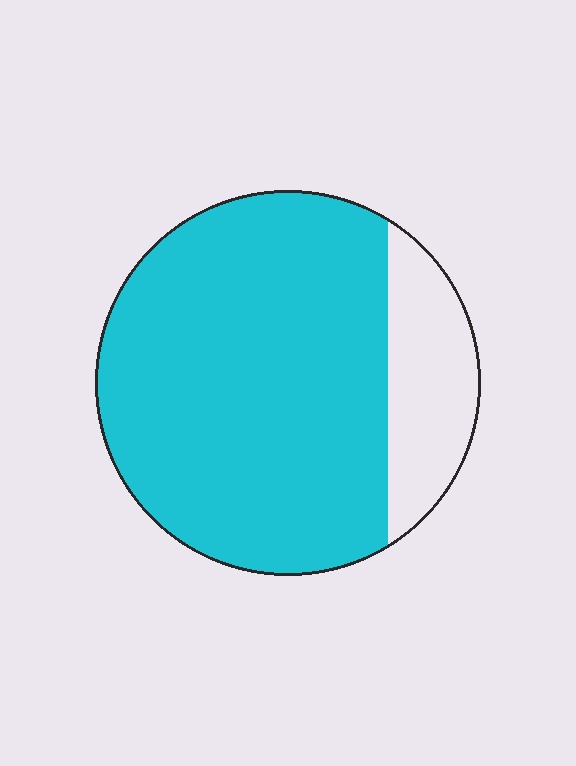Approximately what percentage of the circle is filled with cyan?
Approximately 80%.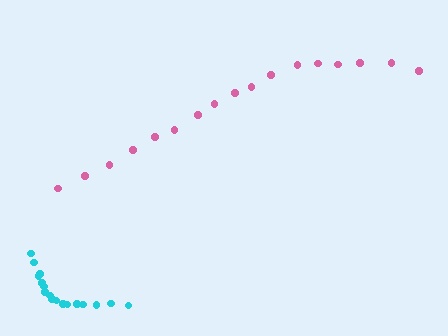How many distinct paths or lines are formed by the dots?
There are 2 distinct paths.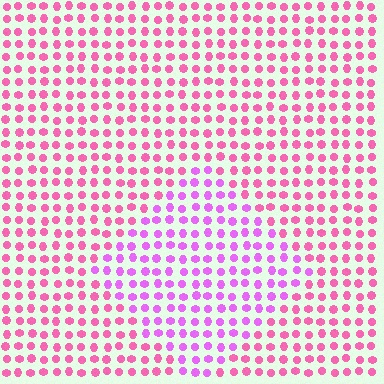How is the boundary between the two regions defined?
The boundary is defined purely by a slight shift in hue (about 34 degrees). Spacing, size, and orientation are identical on both sides.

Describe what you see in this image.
The image is filled with small pink elements in a uniform arrangement. A diamond-shaped region is visible where the elements are tinted to a slightly different hue, forming a subtle color boundary.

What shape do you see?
I see a diamond.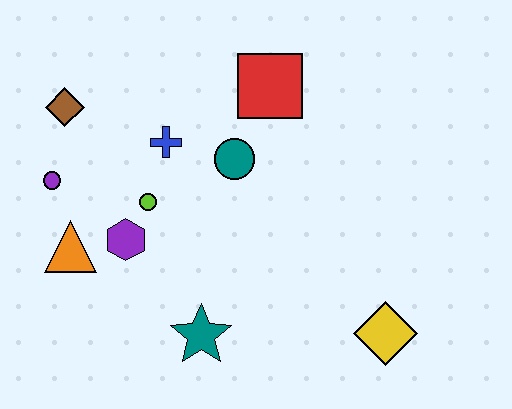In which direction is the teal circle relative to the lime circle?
The teal circle is to the right of the lime circle.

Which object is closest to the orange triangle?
The purple hexagon is closest to the orange triangle.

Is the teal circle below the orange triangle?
No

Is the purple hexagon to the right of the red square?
No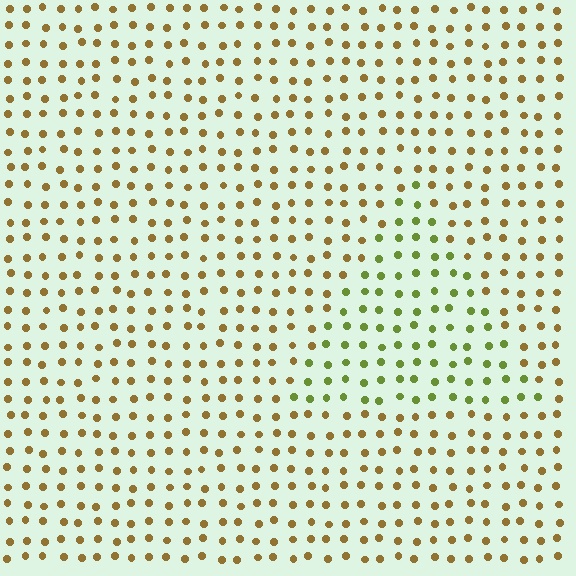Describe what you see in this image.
The image is filled with small brown elements in a uniform arrangement. A triangle-shaped region is visible where the elements are tinted to a slightly different hue, forming a subtle color boundary.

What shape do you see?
I see a triangle.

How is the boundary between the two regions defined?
The boundary is defined purely by a slight shift in hue (about 47 degrees). Spacing, size, and orientation are identical on both sides.